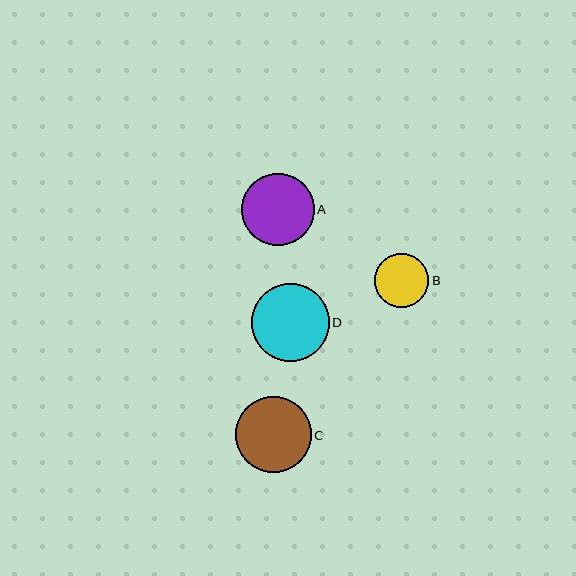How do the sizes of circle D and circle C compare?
Circle D and circle C are approximately the same size.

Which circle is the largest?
Circle D is the largest with a size of approximately 78 pixels.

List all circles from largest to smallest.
From largest to smallest: D, C, A, B.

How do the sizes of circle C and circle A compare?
Circle C and circle A are approximately the same size.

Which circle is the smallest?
Circle B is the smallest with a size of approximately 54 pixels.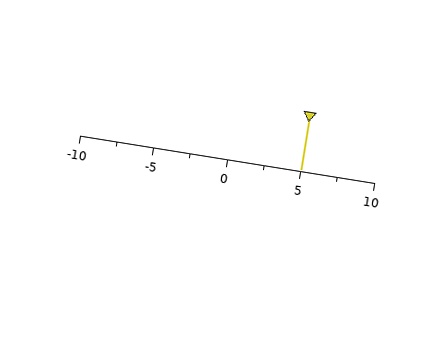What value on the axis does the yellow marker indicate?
The marker indicates approximately 5.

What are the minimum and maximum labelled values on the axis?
The axis runs from -10 to 10.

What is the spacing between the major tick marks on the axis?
The major ticks are spaced 5 apart.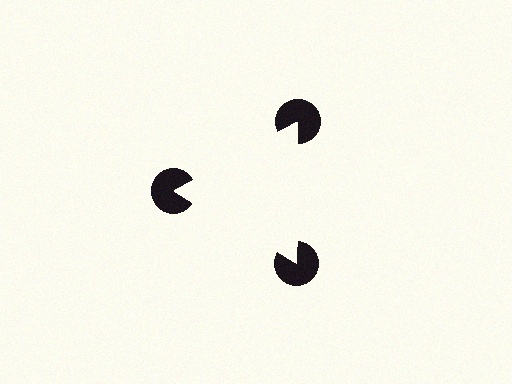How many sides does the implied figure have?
3 sides.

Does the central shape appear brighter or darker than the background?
It typically appears slightly brighter than the background, even though no actual brightness change is drawn.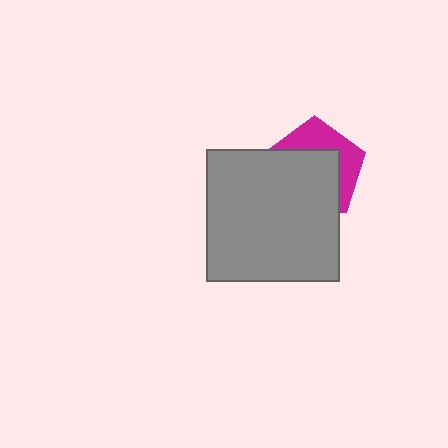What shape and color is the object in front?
The object in front is a gray square.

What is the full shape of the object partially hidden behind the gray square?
The partially hidden object is a magenta pentagon.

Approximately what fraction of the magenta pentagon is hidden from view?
Roughly 61% of the magenta pentagon is hidden behind the gray square.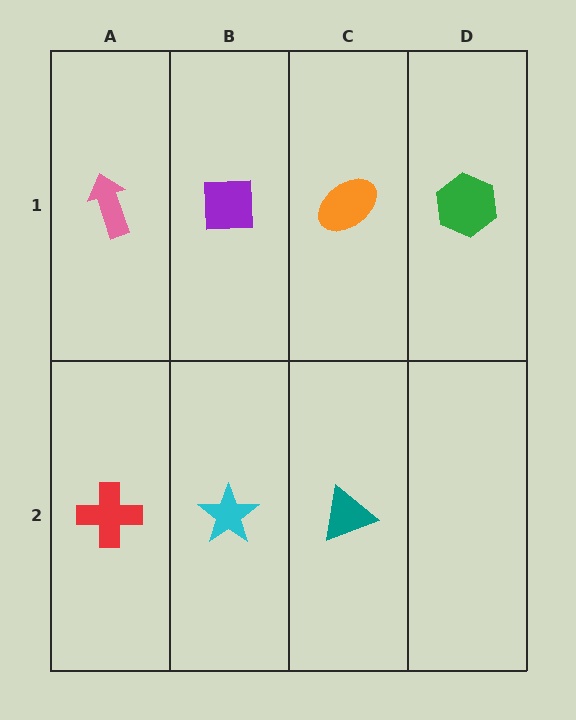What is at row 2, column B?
A cyan star.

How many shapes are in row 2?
3 shapes.